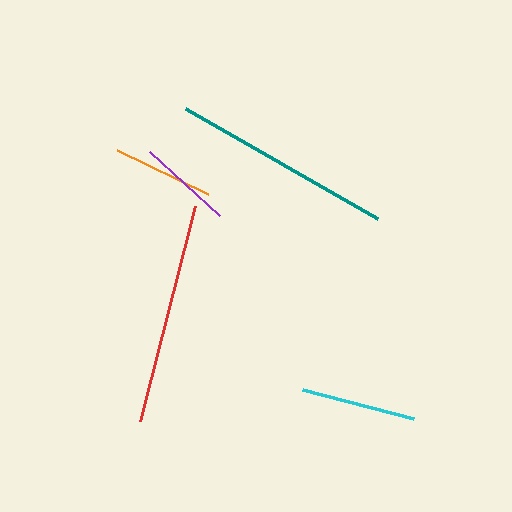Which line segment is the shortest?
The purple line is the shortest at approximately 94 pixels.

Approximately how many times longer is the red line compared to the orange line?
The red line is approximately 2.2 times the length of the orange line.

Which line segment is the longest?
The red line is the longest at approximately 221 pixels.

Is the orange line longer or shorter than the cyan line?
The cyan line is longer than the orange line.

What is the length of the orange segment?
The orange segment is approximately 101 pixels long.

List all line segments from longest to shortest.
From longest to shortest: red, teal, cyan, orange, purple.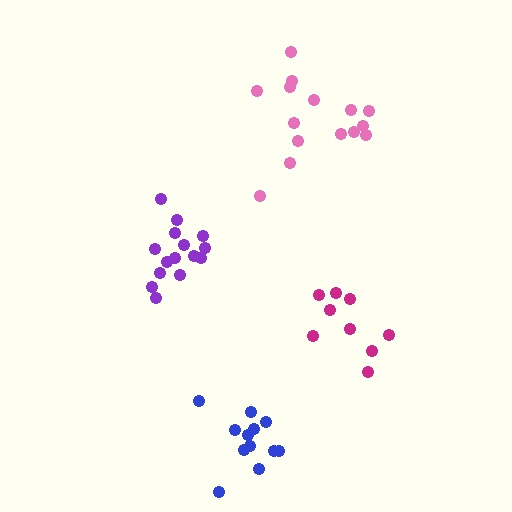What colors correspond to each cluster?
The clusters are colored: magenta, purple, blue, pink.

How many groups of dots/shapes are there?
There are 4 groups.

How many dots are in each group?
Group 1: 9 dots, Group 2: 15 dots, Group 3: 12 dots, Group 4: 15 dots (51 total).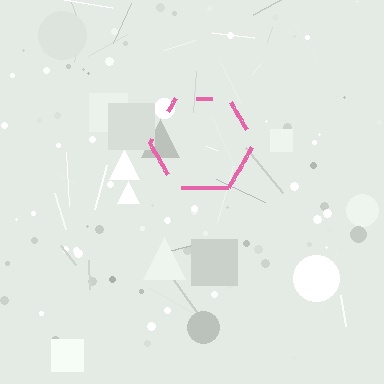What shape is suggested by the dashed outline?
The dashed outline suggests a hexagon.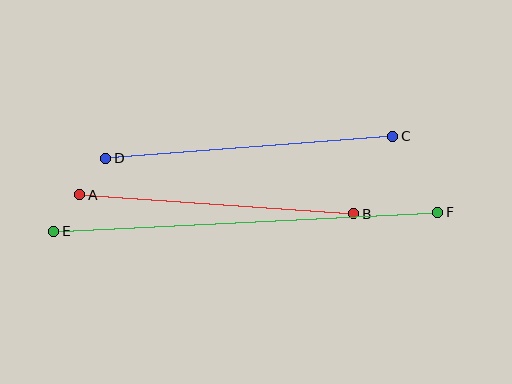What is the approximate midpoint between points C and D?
The midpoint is at approximately (249, 147) pixels.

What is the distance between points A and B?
The distance is approximately 275 pixels.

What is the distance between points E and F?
The distance is approximately 385 pixels.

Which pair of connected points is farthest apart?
Points E and F are farthest apart.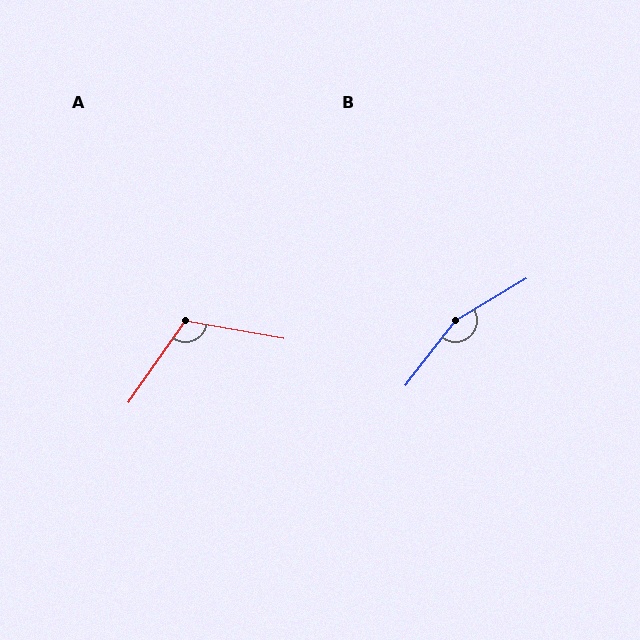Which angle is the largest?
B, at approximately 159 degrees.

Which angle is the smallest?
A, at approximately 115 degrees.